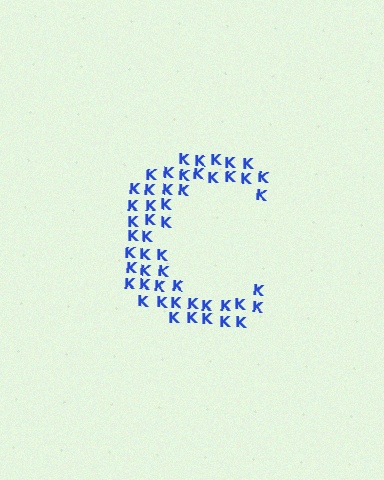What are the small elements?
The small elements are letter K's.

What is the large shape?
The large shape is the letter C.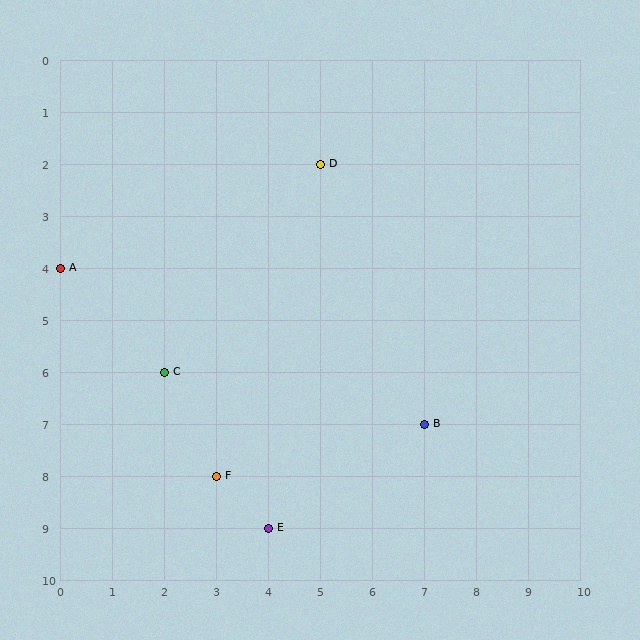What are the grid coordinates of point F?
Point F is at grid coordinates (3, 8).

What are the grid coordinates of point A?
Point A is at grid coordinates (0, 4).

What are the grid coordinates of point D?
Point D is at grid coordinates (5, 2).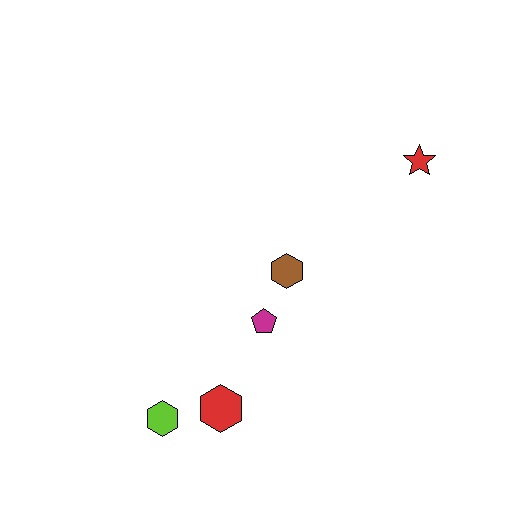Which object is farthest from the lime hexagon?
The red star is farthest from the lime hexagon.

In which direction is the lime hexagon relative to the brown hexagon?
The lime hexagon is below the brown hexagon.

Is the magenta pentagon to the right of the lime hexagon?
Yes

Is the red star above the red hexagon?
Yes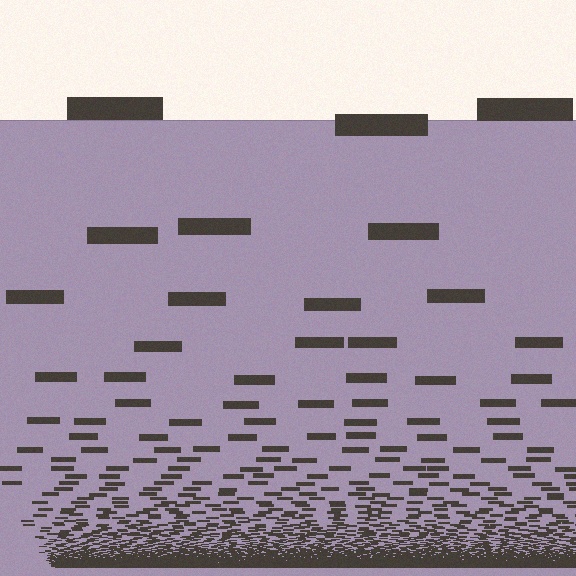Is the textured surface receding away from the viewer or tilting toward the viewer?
The surface appears to tilt toward the viewer. Texture elements get larger and sparser toward the top.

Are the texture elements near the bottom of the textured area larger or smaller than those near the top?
Smaller. The gradient is inverted — elements near the bottom are smaller and denser.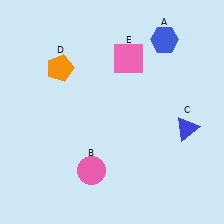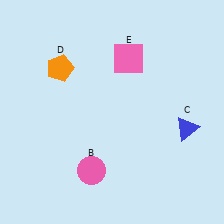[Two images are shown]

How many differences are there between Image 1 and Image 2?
There is 1 difference between the two images.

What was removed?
The blue hexagon (A) was removed in Image 2.